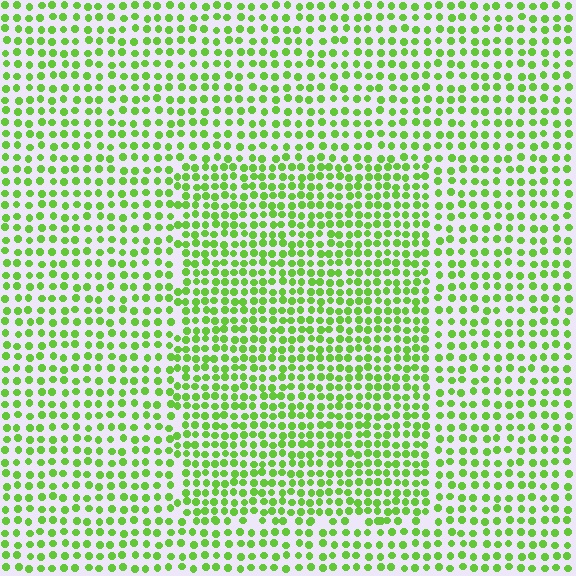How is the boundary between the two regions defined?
The boundary is defined by a change in element density (approximately 1.5x ratio). All elements are the same color, size, and shape.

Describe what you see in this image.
The image contains small lime elements arranged at two different densities. A rectangle-shaped region is visible where the elements are more densely packed than the surrounding area.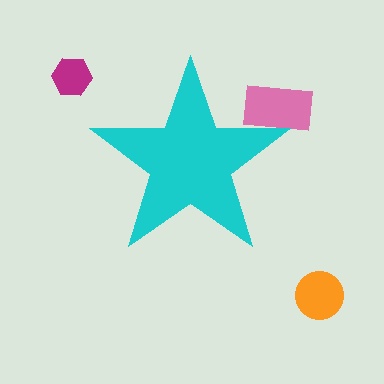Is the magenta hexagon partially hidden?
No, the magenta hexagon is fully visible.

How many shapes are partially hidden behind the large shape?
1 shape is partially hidden.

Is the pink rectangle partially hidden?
Yes, the pink rectangle is partially hidden behind the cyan star.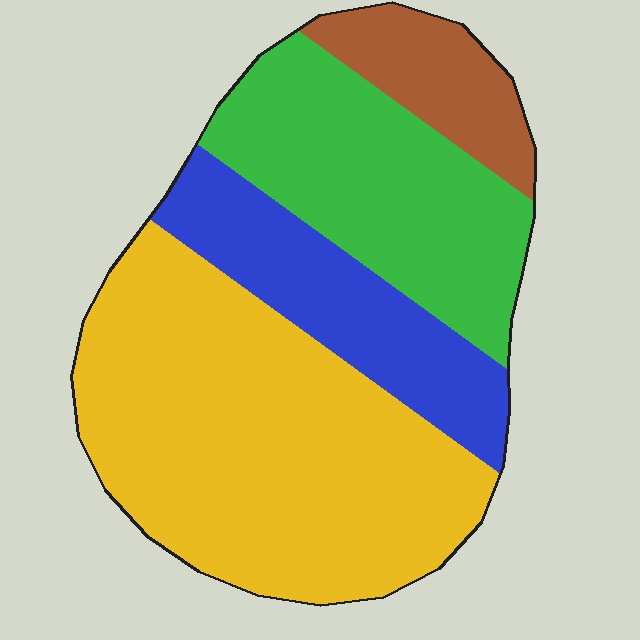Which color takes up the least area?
Brown, at roughly 10%.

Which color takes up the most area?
Yellow, at roughly 45%.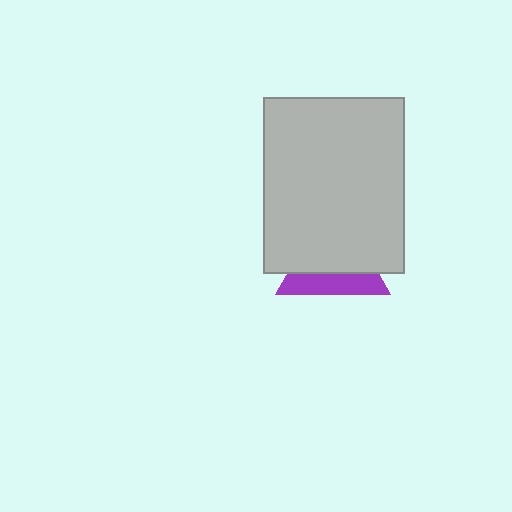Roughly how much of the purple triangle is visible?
A small part of it is visible (roughly 39%).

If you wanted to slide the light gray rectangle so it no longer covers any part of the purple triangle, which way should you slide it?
Slide it up — that is the most direct way to separate the two shapes.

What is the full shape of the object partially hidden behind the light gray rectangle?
The partially hidden object is a purple triangle.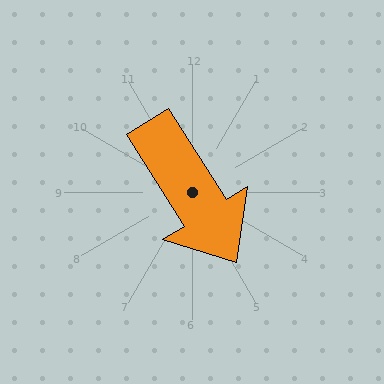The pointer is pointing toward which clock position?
Roughly 5 o'clock.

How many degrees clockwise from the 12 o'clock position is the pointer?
Approximately 148 degrees.